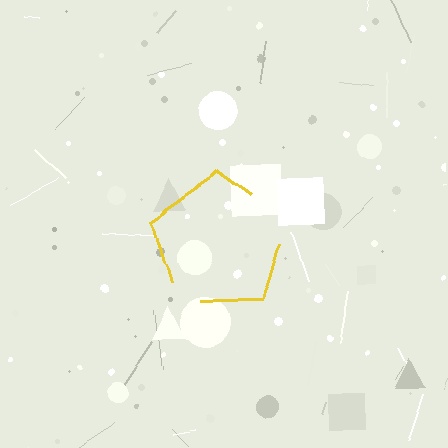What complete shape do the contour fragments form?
The contour fragments form a pentagon.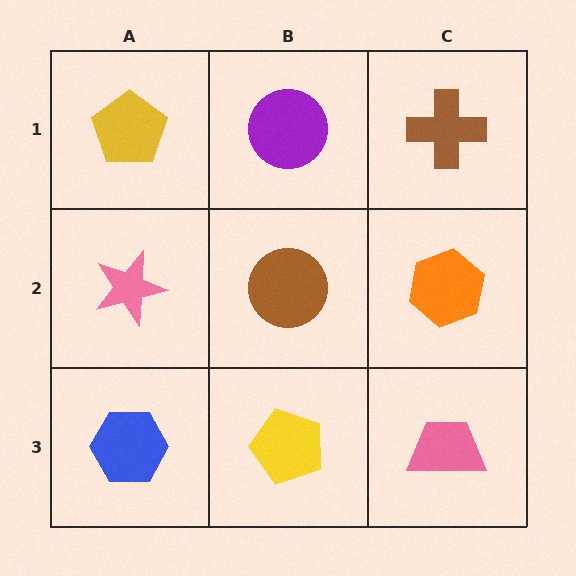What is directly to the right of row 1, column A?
A purple circle.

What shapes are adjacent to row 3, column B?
A brown circle (row 2, column B), a blue hexagon (row 3, column A), a pink trapezoid (row 3, column C).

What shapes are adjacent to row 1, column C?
An orange hexagon (row 2, column C), a purple circle (row 1, column B).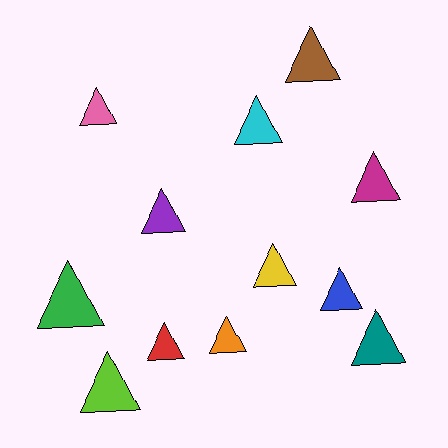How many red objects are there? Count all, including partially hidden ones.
There is 1 red object.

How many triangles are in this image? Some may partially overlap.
There are 12 triangles.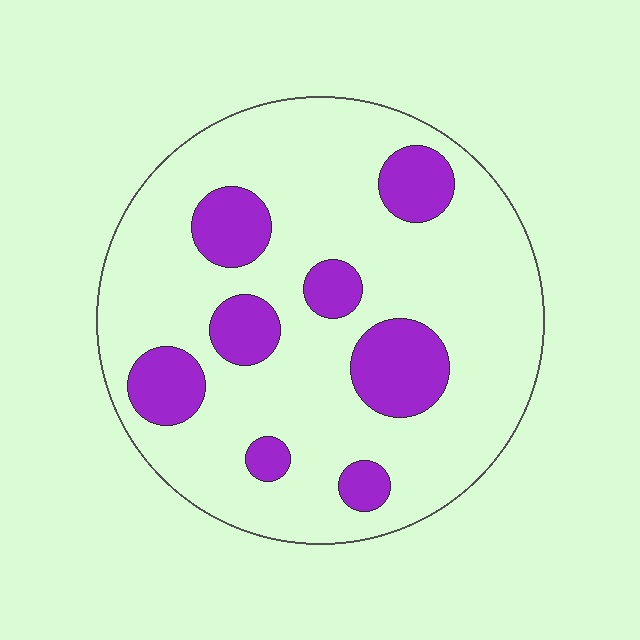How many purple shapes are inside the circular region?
8.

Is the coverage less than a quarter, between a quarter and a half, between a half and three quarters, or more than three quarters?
Less than a quarter.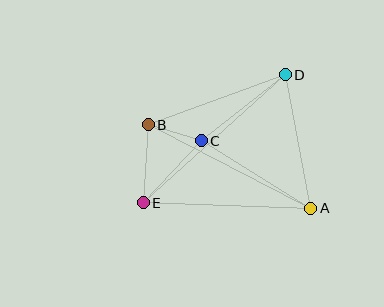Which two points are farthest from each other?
Points D and E are farthest from each other.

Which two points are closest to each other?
Points B and C are closest to each other.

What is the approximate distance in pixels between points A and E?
The distance between A and E is approximately 168 pixels.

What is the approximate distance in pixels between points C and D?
The distance between C and D is approximately 107 pixels.